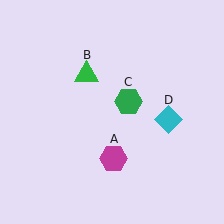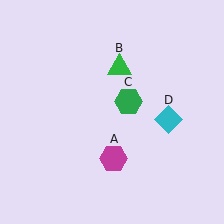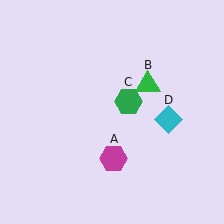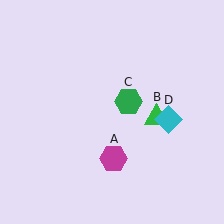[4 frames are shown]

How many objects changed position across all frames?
1 object changed position: green triangle (object B).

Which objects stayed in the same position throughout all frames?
Magenta hexagon (object A) and green hexagon (object C) and cyan diamond (object D) remained stationary.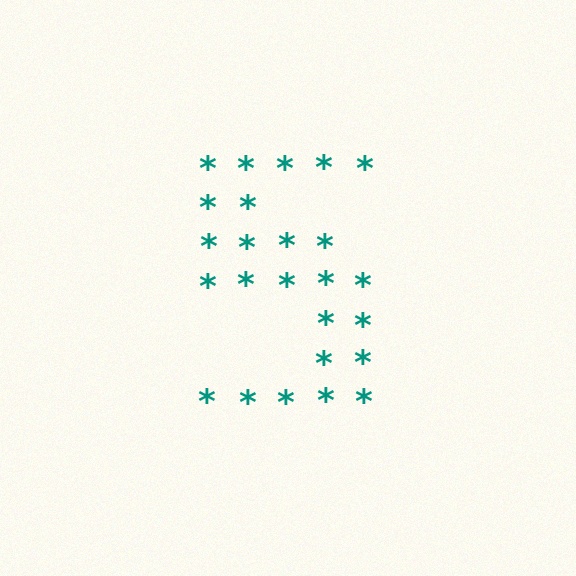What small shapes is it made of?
It is made of small asterisks.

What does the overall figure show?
The overall figure shows the digit 5.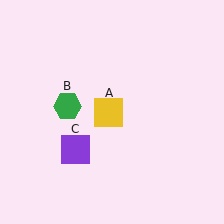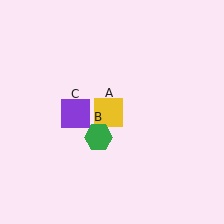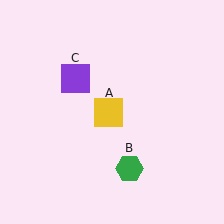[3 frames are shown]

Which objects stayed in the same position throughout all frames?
Yellow square (object A) remained stationary.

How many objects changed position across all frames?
2 objects changed position: green hexagon (object B), purple square (object C).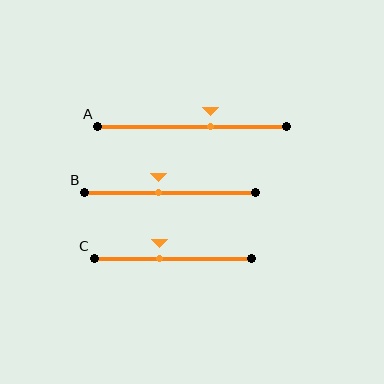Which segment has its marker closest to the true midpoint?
Segment B has its marker closest to the true midpoint.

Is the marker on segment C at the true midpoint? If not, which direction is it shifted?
No, the marker on segment C is shifted to the left by about 8% of the segment length.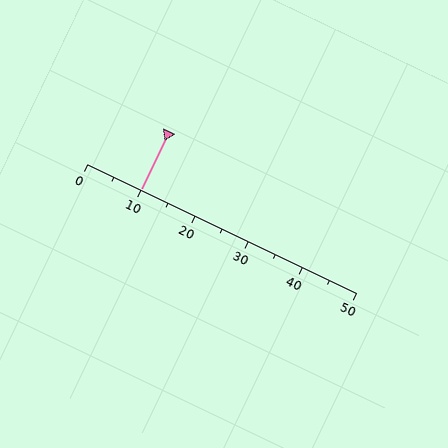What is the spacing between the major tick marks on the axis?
The major ticks are spaced 10 apart.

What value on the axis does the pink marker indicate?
The marker indicates approximately 10.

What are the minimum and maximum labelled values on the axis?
The axis runs from 0 to 50.